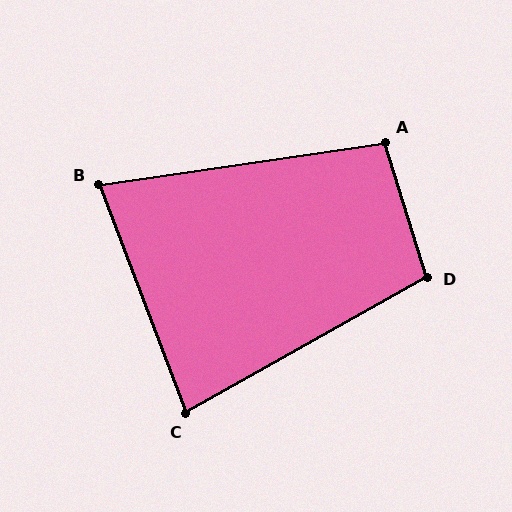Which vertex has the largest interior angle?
D, at approximately 102 degrees.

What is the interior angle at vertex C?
Approximately 81 degrees (acute).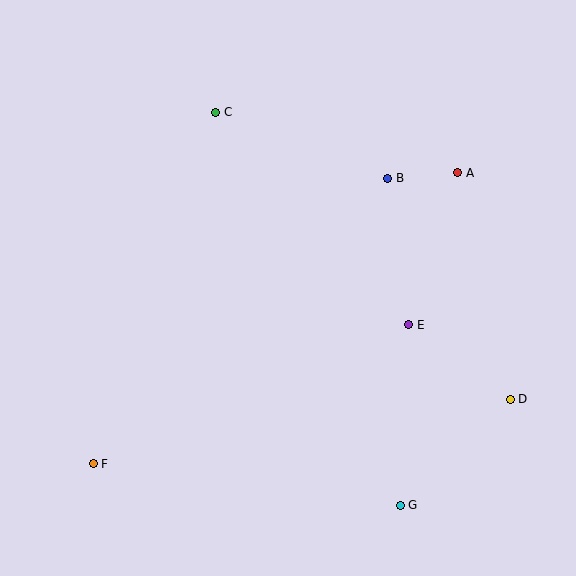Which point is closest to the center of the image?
Point E at (409, 325) is closest to the center.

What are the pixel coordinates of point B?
Point B is at (388, 178).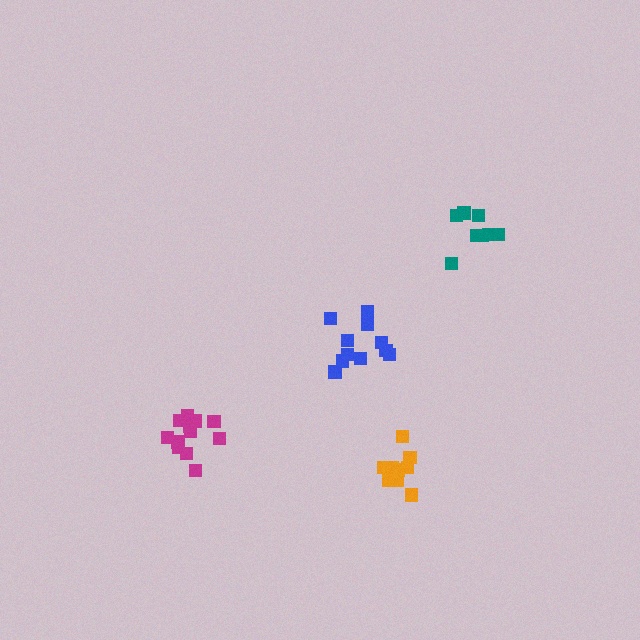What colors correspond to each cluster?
The clusters are colored: blue, magenta, teal, orange.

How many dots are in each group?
Group 1: 11 dots, Group 2: 12 dots, Group 3: 8 dots, Group 4: 11 dots (42 total).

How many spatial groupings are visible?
There are 4 spatial groupings.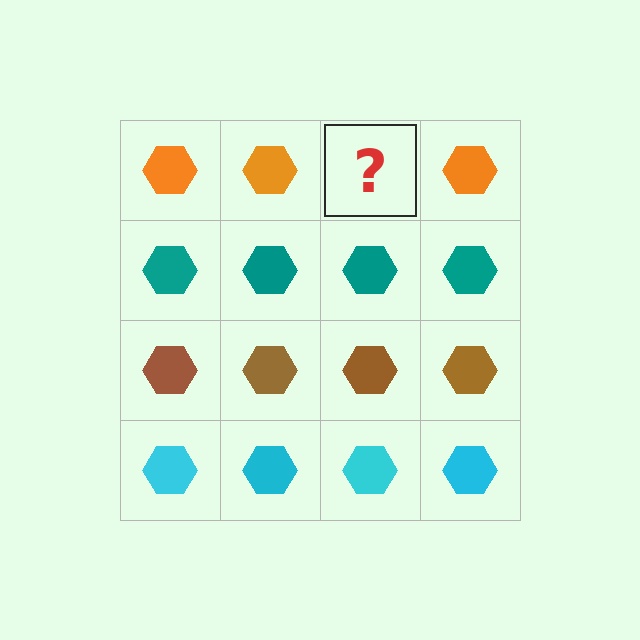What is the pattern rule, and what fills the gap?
The rule is that each row has a consistent color. The gap should be filled with an orange hexagon.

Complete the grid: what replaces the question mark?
The question mark should be replaced with an orange hexagon.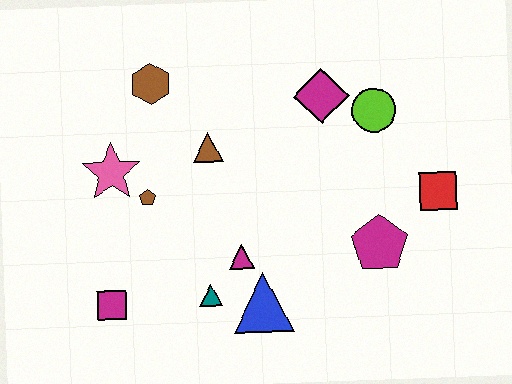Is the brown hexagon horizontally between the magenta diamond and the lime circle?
No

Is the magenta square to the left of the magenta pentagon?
Yes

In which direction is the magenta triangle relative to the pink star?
The magenta triangle is to the right of the pink star.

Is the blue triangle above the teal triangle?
No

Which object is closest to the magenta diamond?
The lime circle is closest to the magenta diamond.